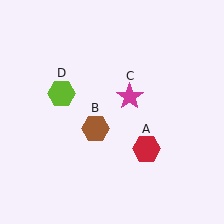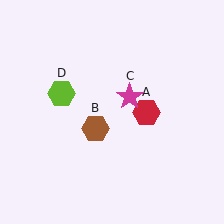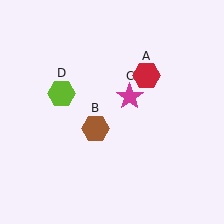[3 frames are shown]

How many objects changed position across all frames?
1 object changed position: red hexagon (object A).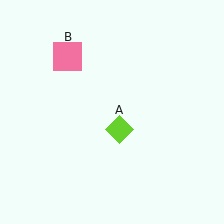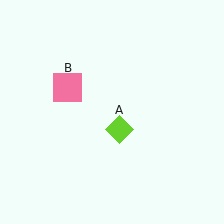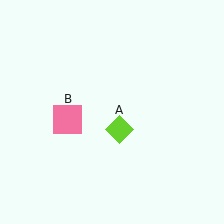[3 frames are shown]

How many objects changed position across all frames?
1 object changed position: pink square (object B).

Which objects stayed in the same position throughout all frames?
Lime diamond (object A) remained stationary.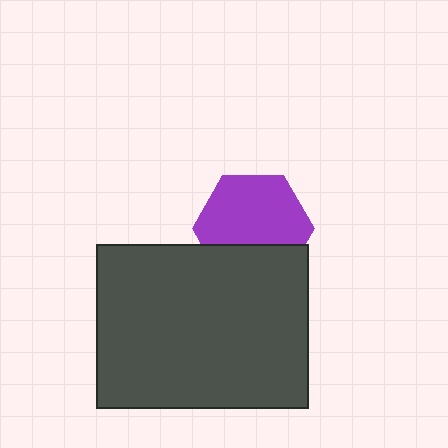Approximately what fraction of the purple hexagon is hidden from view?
Roughly 33% of the purple hexagon is hidden behind the dark gray rectangle.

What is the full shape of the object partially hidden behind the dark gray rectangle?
The partially hidden object is a purple hexagon.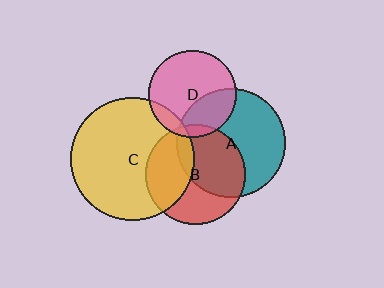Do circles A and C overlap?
Yes.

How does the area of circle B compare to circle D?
Approximately 1.3 times.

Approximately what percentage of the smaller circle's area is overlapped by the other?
Approximately 5%.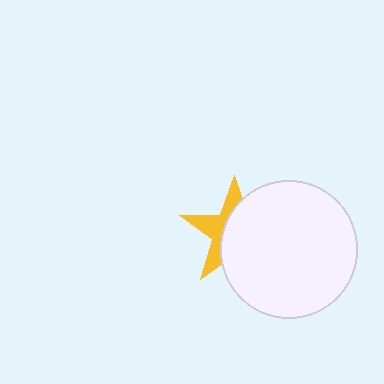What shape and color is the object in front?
The object in front is a white circle.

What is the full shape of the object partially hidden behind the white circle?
The partially hidden object is a yellow star.